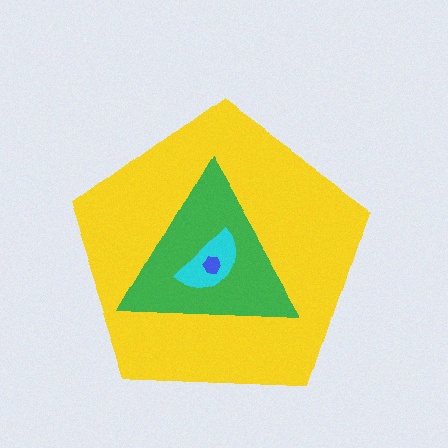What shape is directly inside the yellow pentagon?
The green triangle.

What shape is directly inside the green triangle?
The cyan semicircle.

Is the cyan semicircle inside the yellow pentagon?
Yes.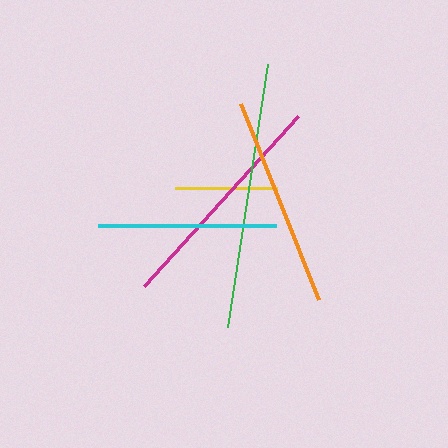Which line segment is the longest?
The green line is the longest at approximately 266 pixels.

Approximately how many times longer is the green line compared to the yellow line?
The green line is approximately 2.6 times the length of the yellow line.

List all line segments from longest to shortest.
From longest to shortest: green, magenta, orange, cyan, yellow.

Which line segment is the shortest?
The yellow line is the shortest at approximately 102 pixels.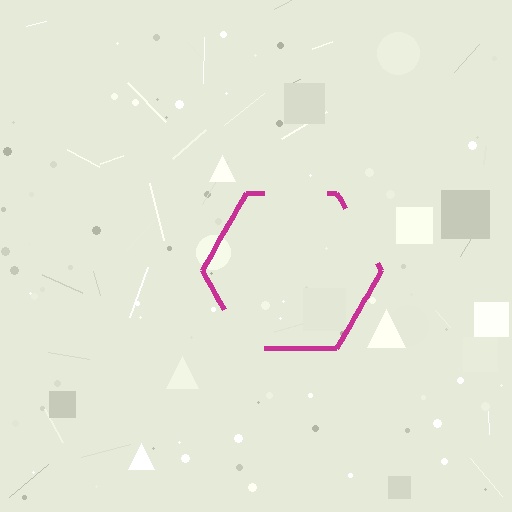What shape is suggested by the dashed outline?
The dashed outline suggests a hexagon.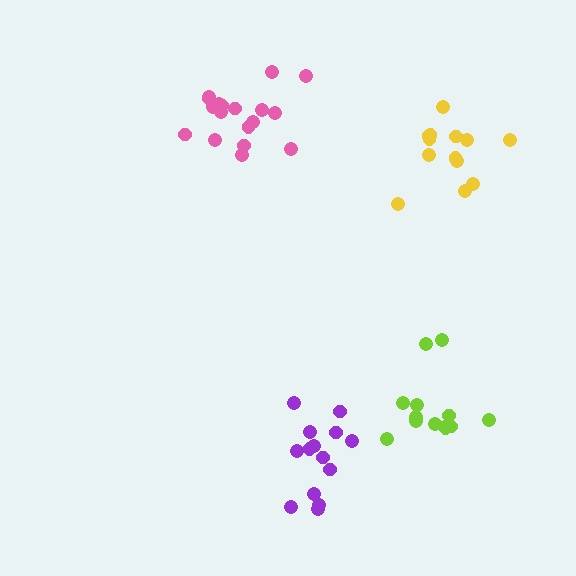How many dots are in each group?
Group 1: 18 dots, Group 2: 14 dots, Group 3: 13 dots, Group 4: 13 dots (58 total).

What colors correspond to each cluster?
The clusters are colored: pink, purple, yellow, lime.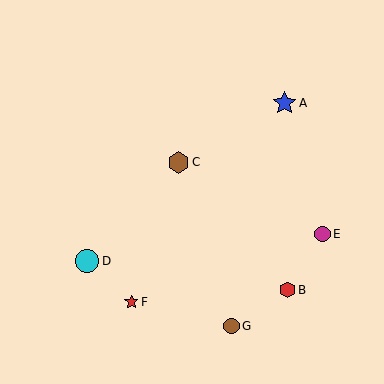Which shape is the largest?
The blue star (labeled A) is the largest.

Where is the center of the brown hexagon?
The center of the brown hexagon is at (178, 162).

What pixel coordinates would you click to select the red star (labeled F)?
Click at (131, 302) to select the red star F.